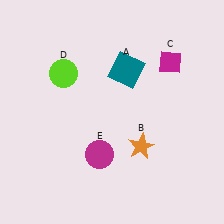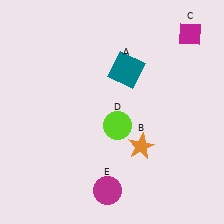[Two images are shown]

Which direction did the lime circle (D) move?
The lime circle (D) moved right.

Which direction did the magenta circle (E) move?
The magenta circle (E) moved down.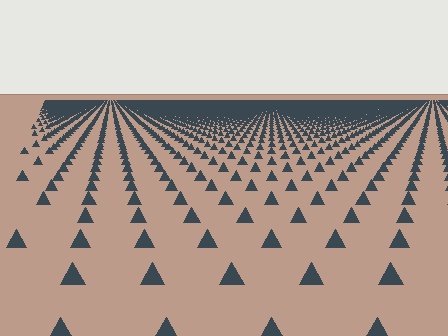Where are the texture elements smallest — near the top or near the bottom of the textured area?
Near the top.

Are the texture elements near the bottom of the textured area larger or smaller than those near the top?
Larger. Near the bottom, elements are closer to the viewer and appear at a bigger on-screen size.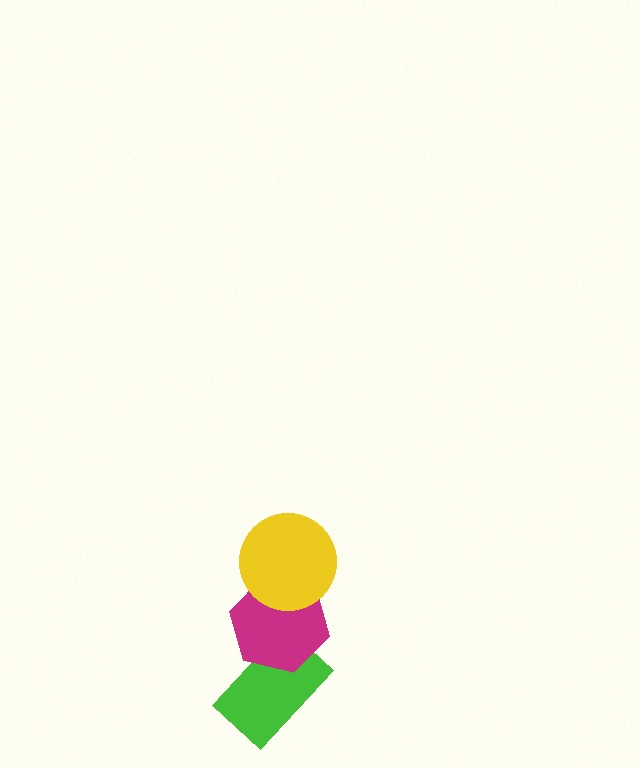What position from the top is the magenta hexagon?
The magenta hexagon is 2nd from the top.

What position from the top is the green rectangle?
The green rectangle is 3rd from the top.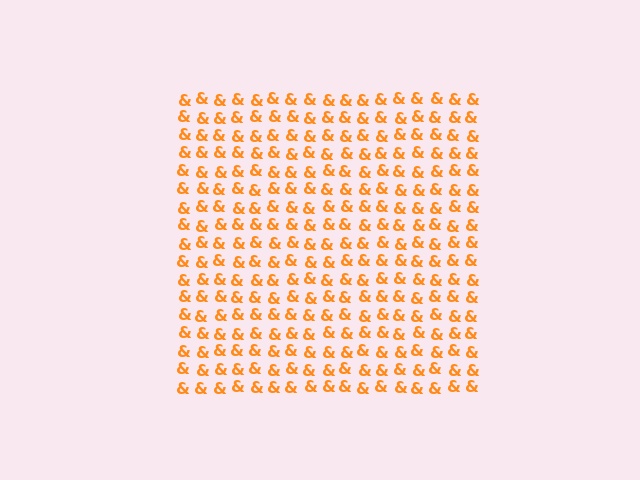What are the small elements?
The small elements are ampersands.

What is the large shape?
The large shape is a square.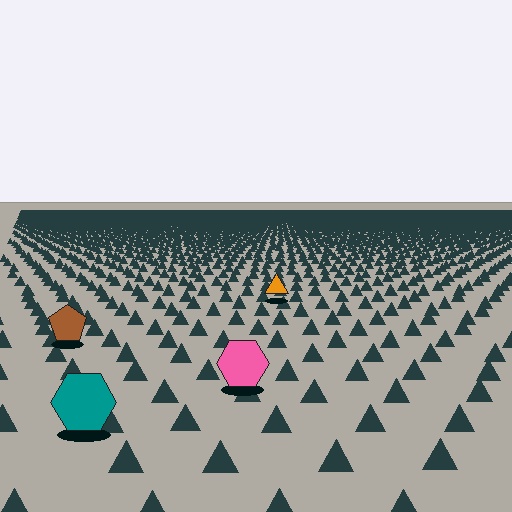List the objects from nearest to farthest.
From nearest to farthest: the teal hexagon, the pink hexagon, the brown pentagon, the orange triangle.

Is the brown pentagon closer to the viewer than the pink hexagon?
No. The pink hexagon is closer — you can tell from the texture gradient: the ground texture is coarser near it.